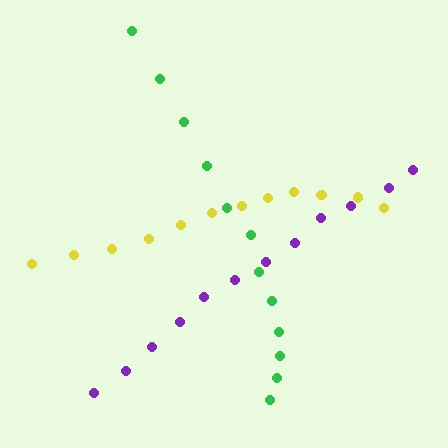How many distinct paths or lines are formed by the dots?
There are 3 distinct paths.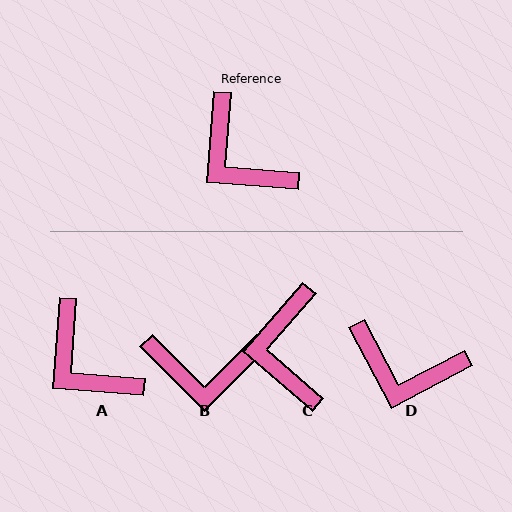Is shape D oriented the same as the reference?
No, it is off by about 32 degrees.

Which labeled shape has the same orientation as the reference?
A.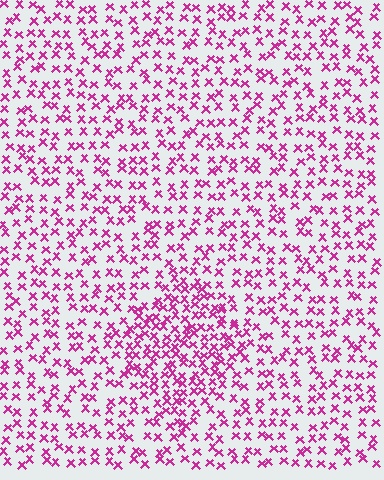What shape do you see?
I see a diamond.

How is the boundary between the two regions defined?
The boundary is defined by a change in element density (approximately 1.8x ratio). All elements are the same color, size, and shape.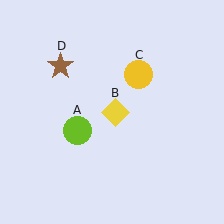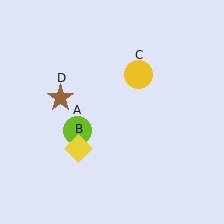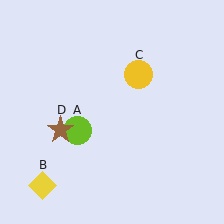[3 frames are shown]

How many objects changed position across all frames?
2 objects changed position: yellow diamond (object B), brown star (object D).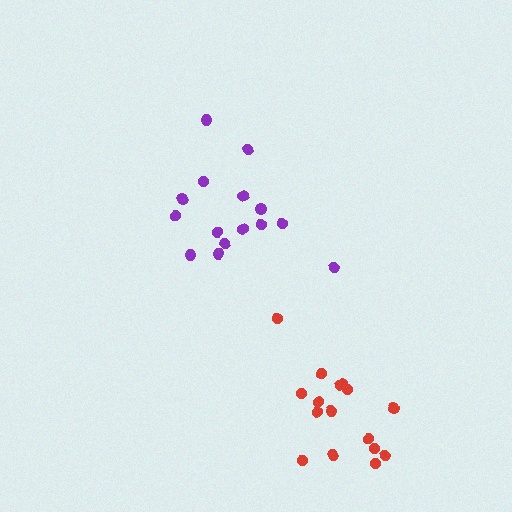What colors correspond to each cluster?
The clusters are colored: purple, red.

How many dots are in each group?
Group 1: 15 dots, Group 2: 16 dots (31 total).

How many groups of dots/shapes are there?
There are 2 groups.